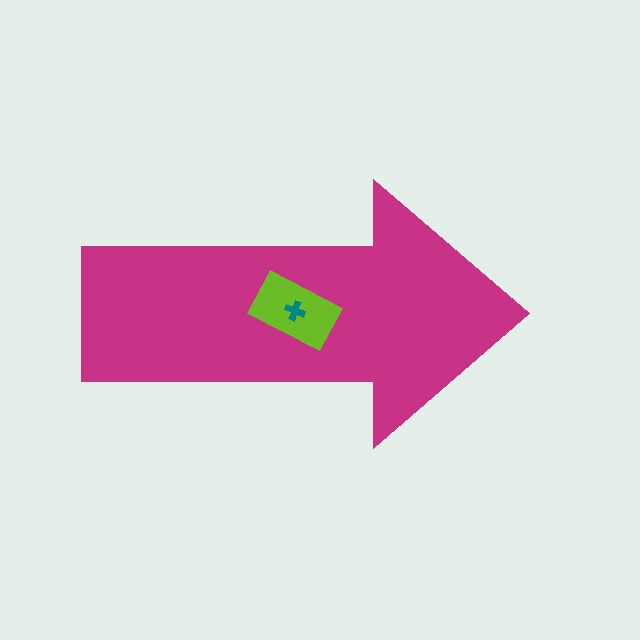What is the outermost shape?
The magenta arrow.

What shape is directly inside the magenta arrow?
The lime rectangle.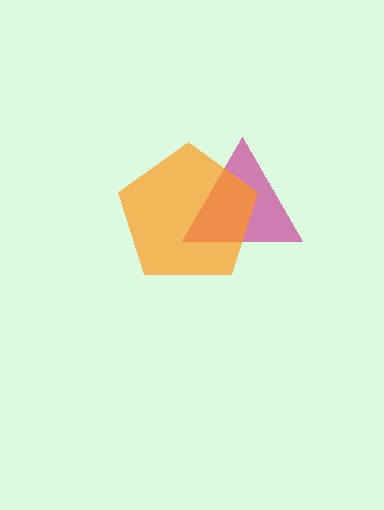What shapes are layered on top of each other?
The layered shapes are: a magenta triangle, an orange pentagon.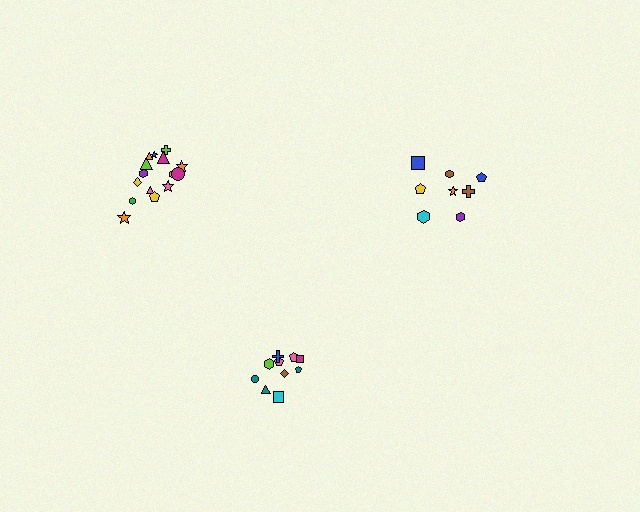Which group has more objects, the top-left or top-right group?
The top-left group.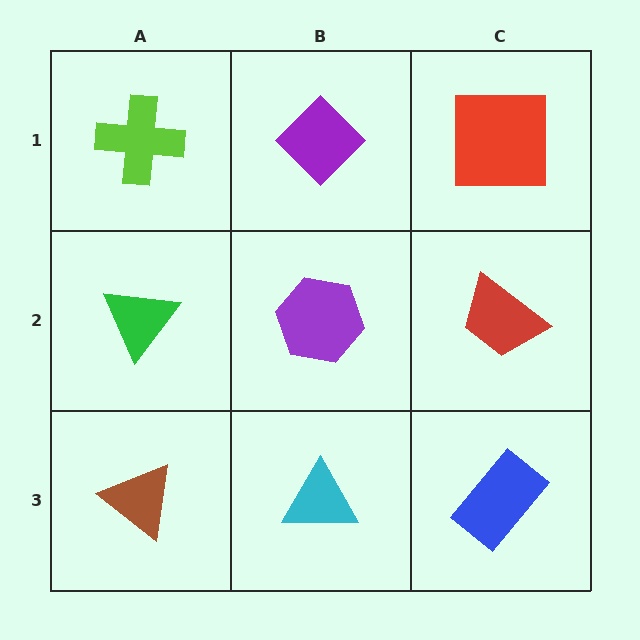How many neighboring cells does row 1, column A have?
2.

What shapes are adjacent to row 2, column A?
A lime cross (row 1, column A), a brown triangle (row 3, column A), a purple hexagon (row 2, column B).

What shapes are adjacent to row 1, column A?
A green triangle (row 2, column A), a purple diamond (row 1, column B).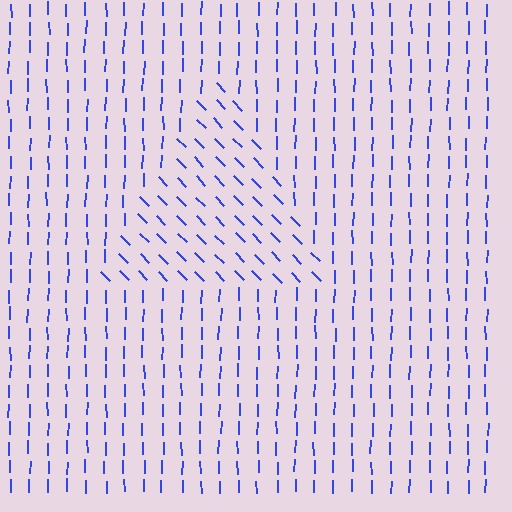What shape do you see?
I see a triangle.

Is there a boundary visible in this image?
Yes, there is a texture boundary formed by a change in line orientation.